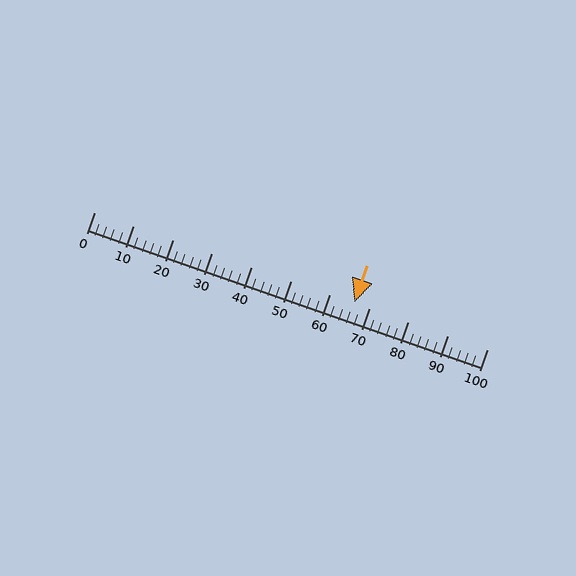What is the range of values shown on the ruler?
The ruler shows values from 0 to 100.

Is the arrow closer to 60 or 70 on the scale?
The arrow is closer to 70.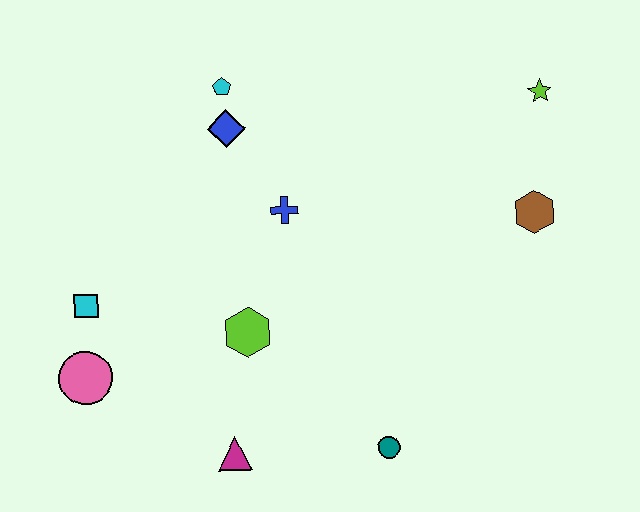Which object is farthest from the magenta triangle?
The lime star is farthest from the magenta triangle.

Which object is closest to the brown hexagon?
The lime star is closest to the brown hexagon.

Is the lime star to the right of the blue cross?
Yes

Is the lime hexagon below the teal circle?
No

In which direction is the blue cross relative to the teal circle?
The blue cross is above the teal circle.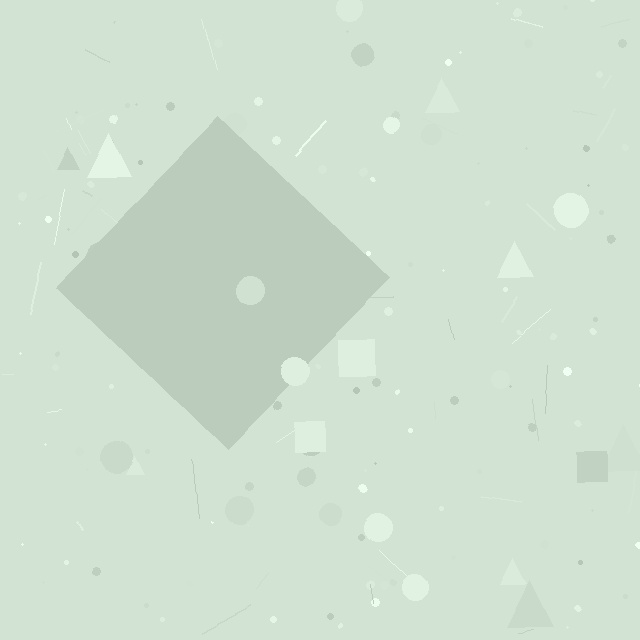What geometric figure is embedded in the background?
A diamond is embedded in the background.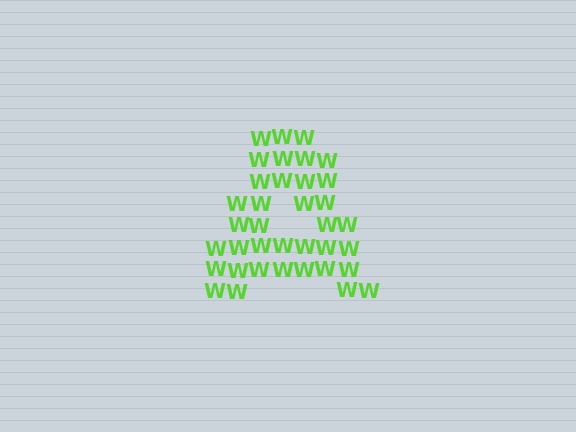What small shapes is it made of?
It is made of small letter W's.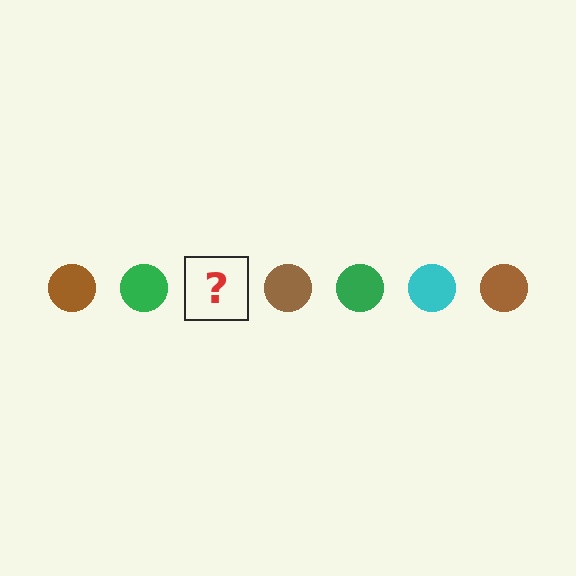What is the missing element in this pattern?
The missing element is a cyan circle.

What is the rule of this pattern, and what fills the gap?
The rule is that the pattern cycles through brown, green, cyan circles. The gap should be filled with a cyan circle.